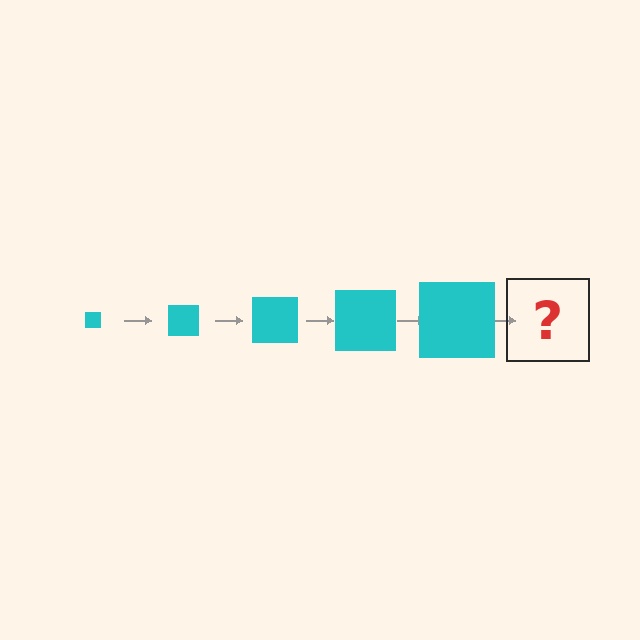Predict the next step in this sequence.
The next step is a cyan square, larger than the previous one.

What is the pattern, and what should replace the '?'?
The pattern is that the square gets progressively larger each step. The '?' should be a cyan square, larger than the previous one.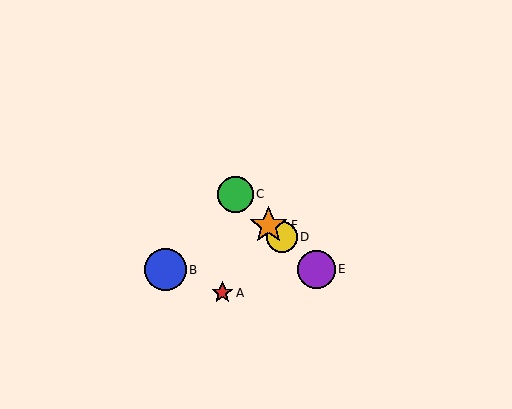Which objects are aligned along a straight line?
Objects C, D, E, F are aligned along a straight line.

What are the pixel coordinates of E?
Object E is at (316, 269).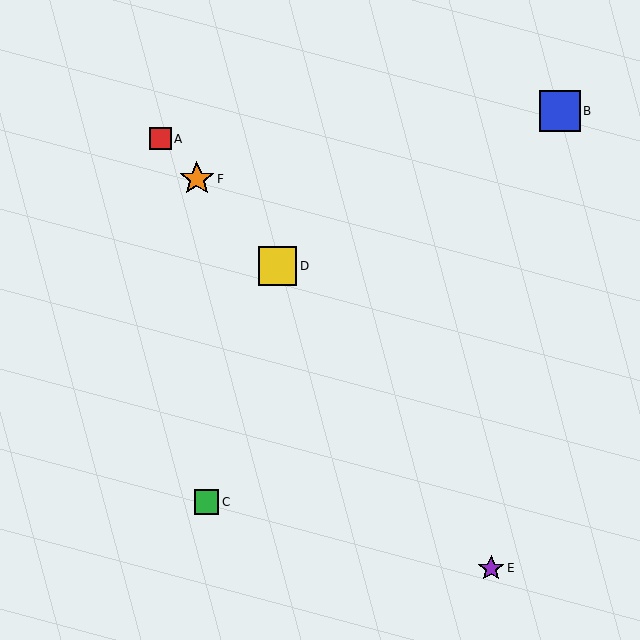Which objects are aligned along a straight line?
Objects A, D, F are aligned along a straight line.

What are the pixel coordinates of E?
Object E is at (491, 568).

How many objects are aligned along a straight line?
3 objects (A, D, F) are aligned along a straight line.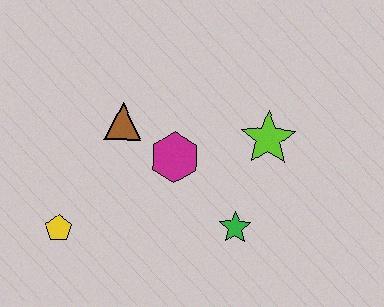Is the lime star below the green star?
No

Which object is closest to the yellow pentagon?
The brown triangle is closest to the yellow pentagon.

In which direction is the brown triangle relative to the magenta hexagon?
The brown triangle is to the left of the magenta hexagon.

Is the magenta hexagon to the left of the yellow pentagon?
No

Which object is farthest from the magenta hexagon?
The yellow pentagon is farthest from the magenta hexagon.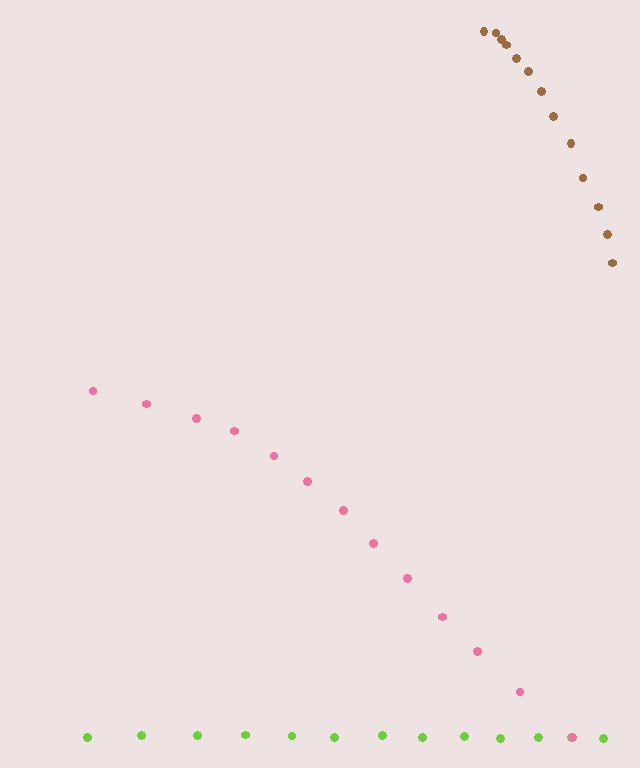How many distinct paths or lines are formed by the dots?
There are 3 distinct paths.